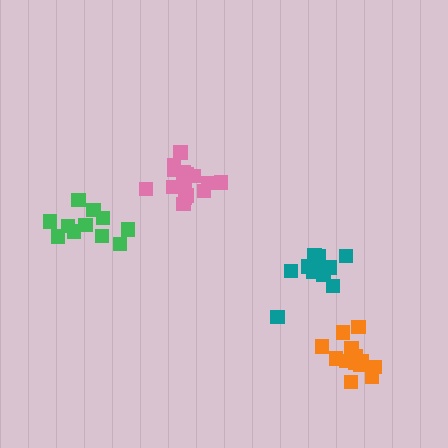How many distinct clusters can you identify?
There are 4 distinct clusters.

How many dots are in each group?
Group 1: 11 dots, Group 2: 15 dots, Group 3: 11 dots, Group 4: 14 dots (51 total).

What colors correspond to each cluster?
The clusters are colored: teal, pink, green, orange.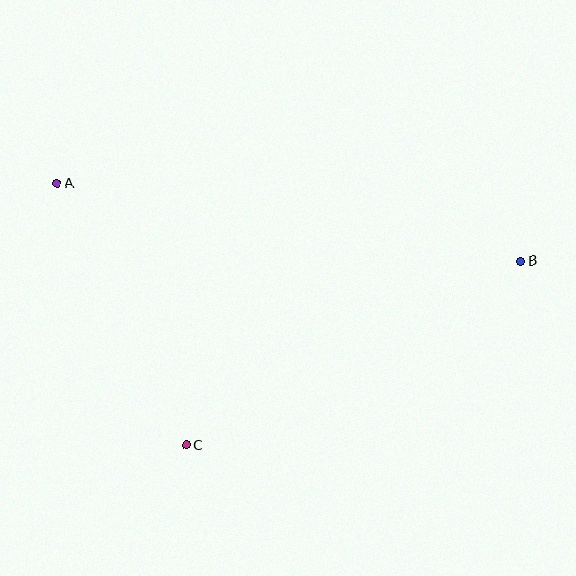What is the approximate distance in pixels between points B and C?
The distance between B and C is approximately 382 pixels.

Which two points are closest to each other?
Points A and C are closest to each other.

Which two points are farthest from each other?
Points A and B are farthest from each other.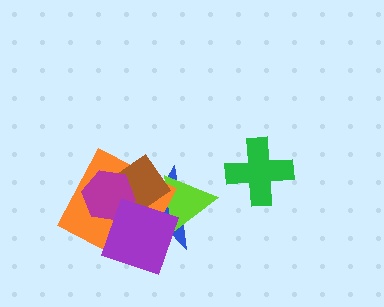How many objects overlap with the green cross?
0 objects overlap with the green cross.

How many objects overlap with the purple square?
3 objects overlap with the purple square.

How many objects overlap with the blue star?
5 objects overlap with the blue star.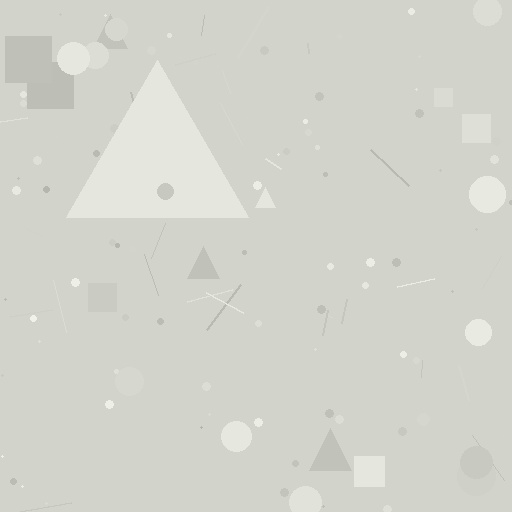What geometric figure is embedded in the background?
A triangle is embedded in the background.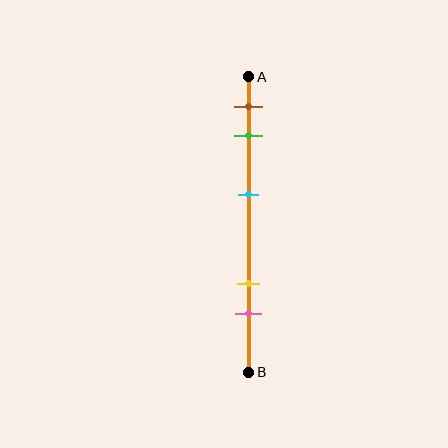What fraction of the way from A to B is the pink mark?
The pink mark is approximately 80% (0.8) of the way from A to B.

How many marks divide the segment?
There are 5 marks dividing the segment.